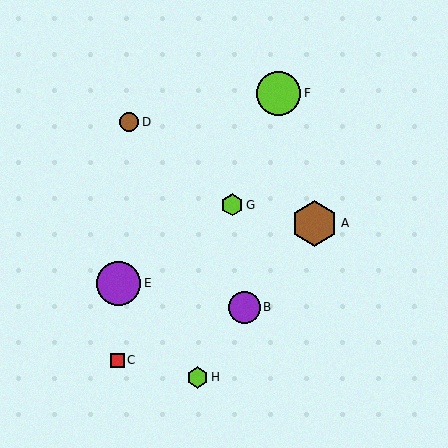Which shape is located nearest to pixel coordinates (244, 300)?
The purple circle (labeled B) at (244, 307) is nearest to that location.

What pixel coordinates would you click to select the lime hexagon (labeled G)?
Click at (232, 205) to select the lime hexagon G.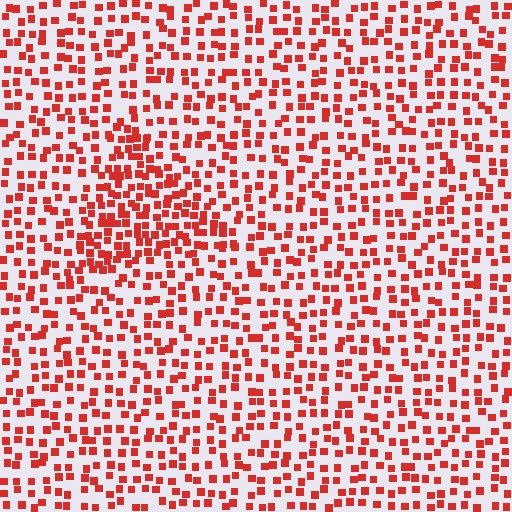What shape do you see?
I see a triangle.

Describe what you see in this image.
The image contains small red elements arranged at two different densities. A triangle-shaped region is visible where the elements are more densely packed than the surrounding area.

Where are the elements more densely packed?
The elements are more densely packed inside the triangle boundary.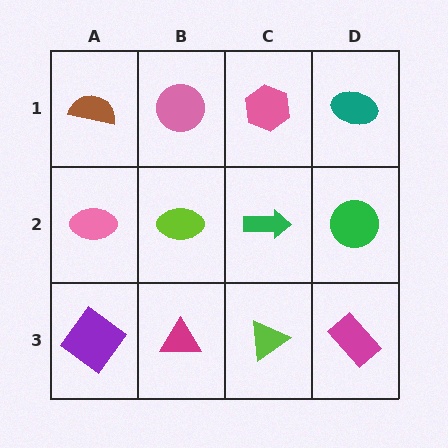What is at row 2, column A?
A pink ellipse.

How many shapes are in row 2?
4 shapes.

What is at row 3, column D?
A magenta rectangle.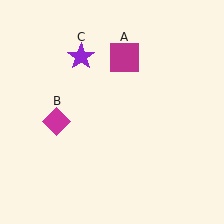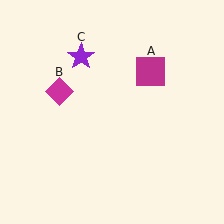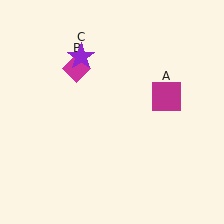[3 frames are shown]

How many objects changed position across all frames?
2 objects changed position: magenta square (object A), magenta diamond (object B).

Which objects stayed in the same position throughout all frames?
Purple star (object C) remained stationary.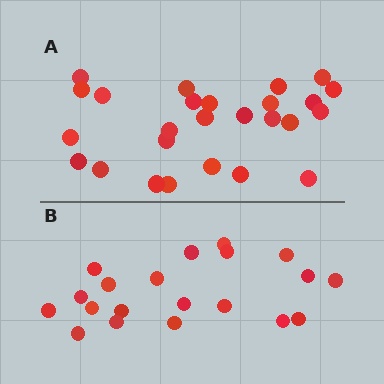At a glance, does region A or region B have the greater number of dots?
Region A (the top region) has more dots.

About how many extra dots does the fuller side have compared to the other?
Region A has about 6 more dots than region B.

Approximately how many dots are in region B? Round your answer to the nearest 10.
About 20 dots.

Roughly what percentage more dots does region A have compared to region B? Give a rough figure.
About 30% more.